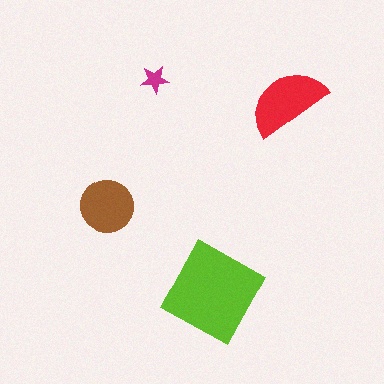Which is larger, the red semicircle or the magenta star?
The red semicircle.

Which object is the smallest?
The magenta star.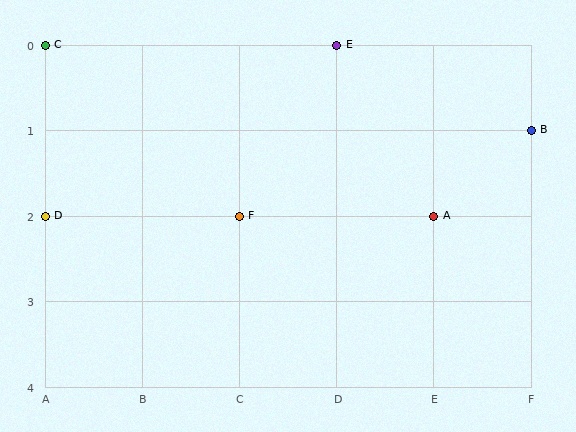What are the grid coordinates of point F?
Point F is at grid coordinates (C, 2).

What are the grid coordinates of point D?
Point D is at grid coordinates (A, 2).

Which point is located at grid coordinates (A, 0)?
Point C is at (A, 0).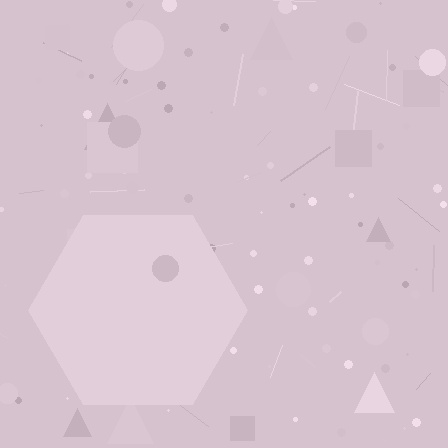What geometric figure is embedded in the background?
A hexagon is embedded in the background.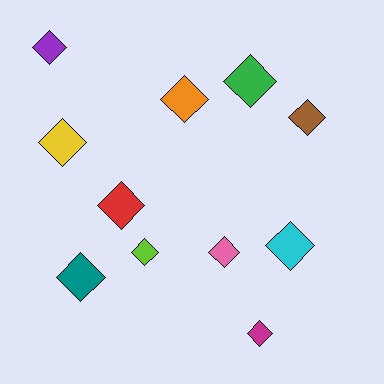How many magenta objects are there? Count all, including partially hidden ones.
There is 1 magenta object.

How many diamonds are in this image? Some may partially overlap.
There are 11 diamonds.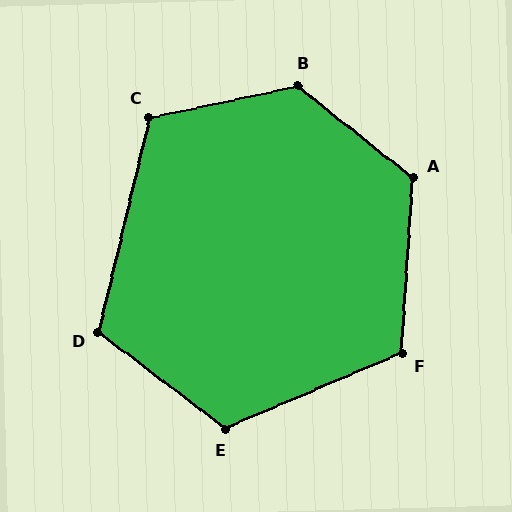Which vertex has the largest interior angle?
B, at approximately 130 degrees.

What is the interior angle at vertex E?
Approximately 120 degrees (obtuse).